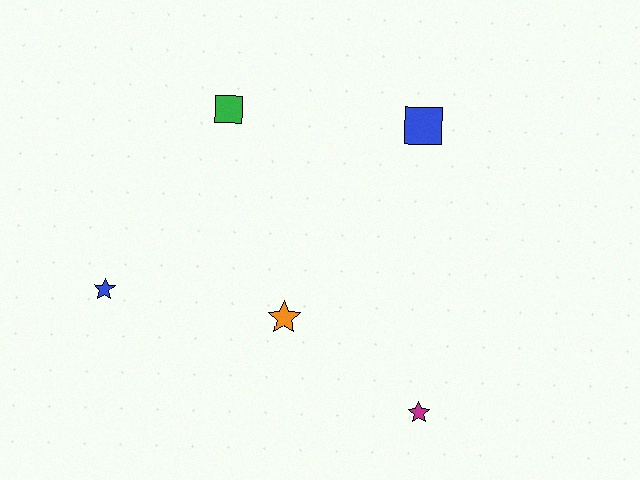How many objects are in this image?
There are 5 objects.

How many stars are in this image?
There are 3 stars.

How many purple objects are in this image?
There are no purple objects.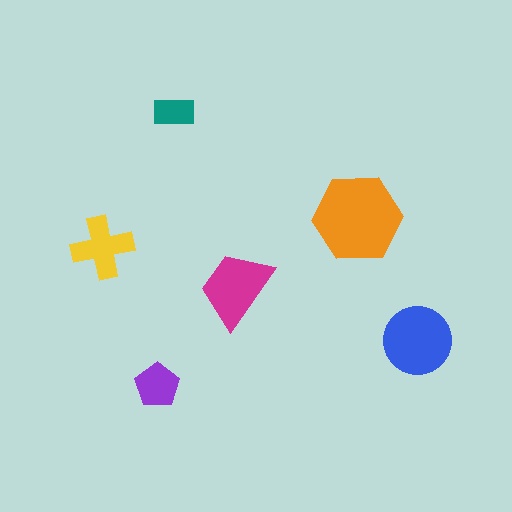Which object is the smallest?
The teal rectangle.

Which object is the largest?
The orange hexagon.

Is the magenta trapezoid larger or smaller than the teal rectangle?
Larger.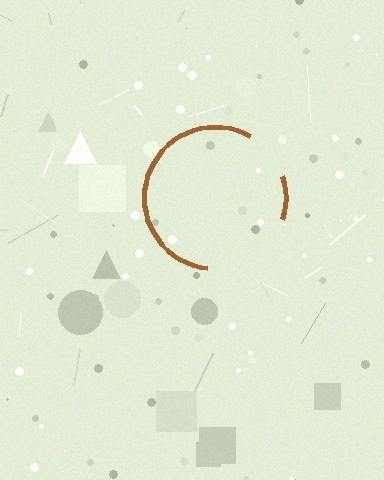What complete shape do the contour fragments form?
The contour fragments form a circle.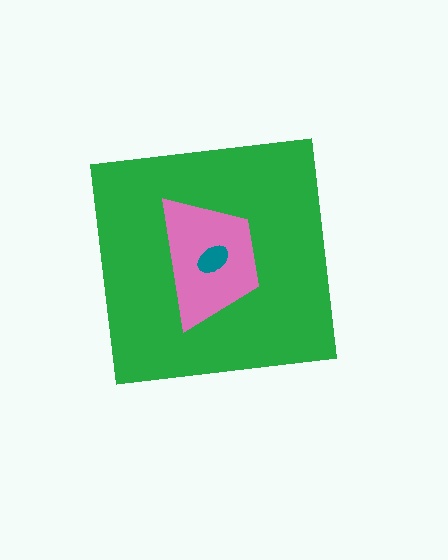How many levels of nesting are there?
3.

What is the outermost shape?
The green square.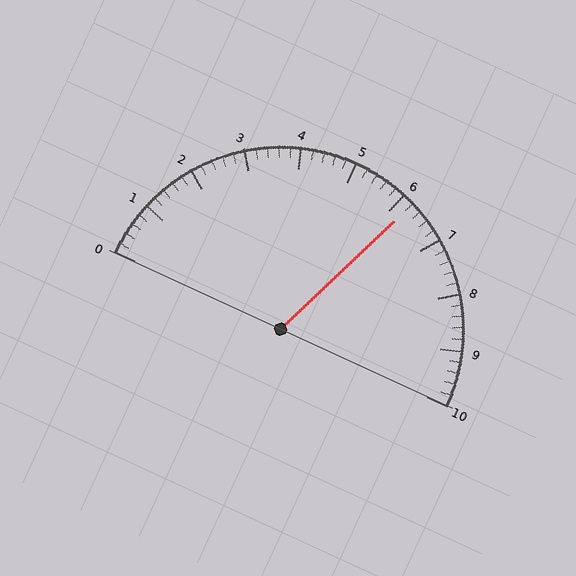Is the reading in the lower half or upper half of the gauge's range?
The reading is in the upper half of the range (0 to 10).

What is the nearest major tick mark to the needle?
The nearest major tick mark is 6.